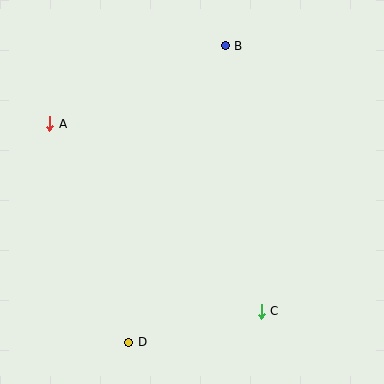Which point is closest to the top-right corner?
Point B is closest to the top-right corner.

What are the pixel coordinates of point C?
Point C is at (261, 311).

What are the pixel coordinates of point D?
Point D is at (129, 342).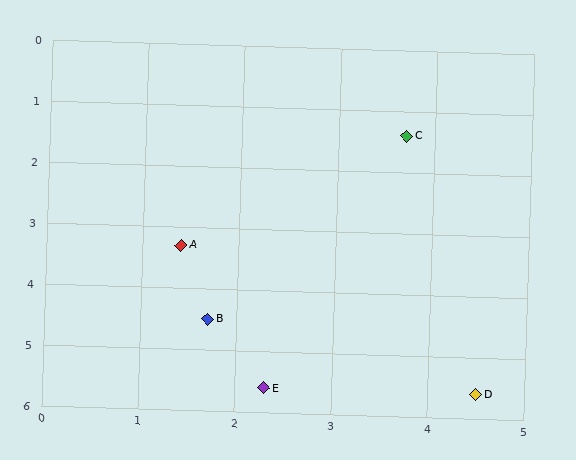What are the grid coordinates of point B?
Point B is at approximately (1.7, 4.5).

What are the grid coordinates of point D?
Point D is at approximately (4.5, 5.6).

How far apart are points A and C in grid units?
Points A and C are about 3.0 grid units apart.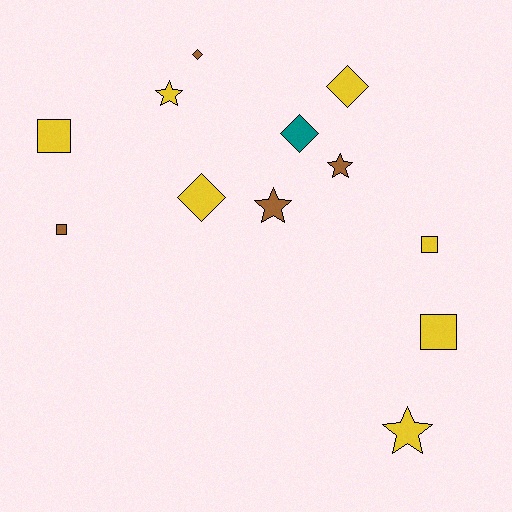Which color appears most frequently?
Yellow, with 7 objects.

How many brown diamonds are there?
There is 1 brown diamond.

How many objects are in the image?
There are 12 objects.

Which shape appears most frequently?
Diamond, with 4 objects.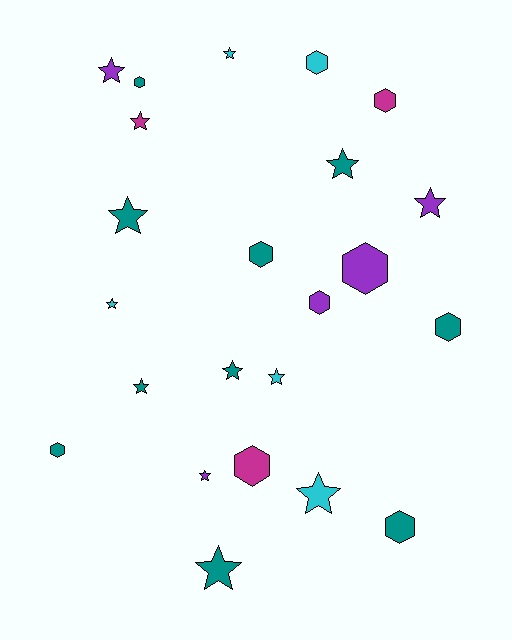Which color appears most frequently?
Teal, with 10 objects.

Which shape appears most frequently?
Star, with 13 objects.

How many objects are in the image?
There are 23 objects.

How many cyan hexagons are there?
There is 1 cyan hexagon.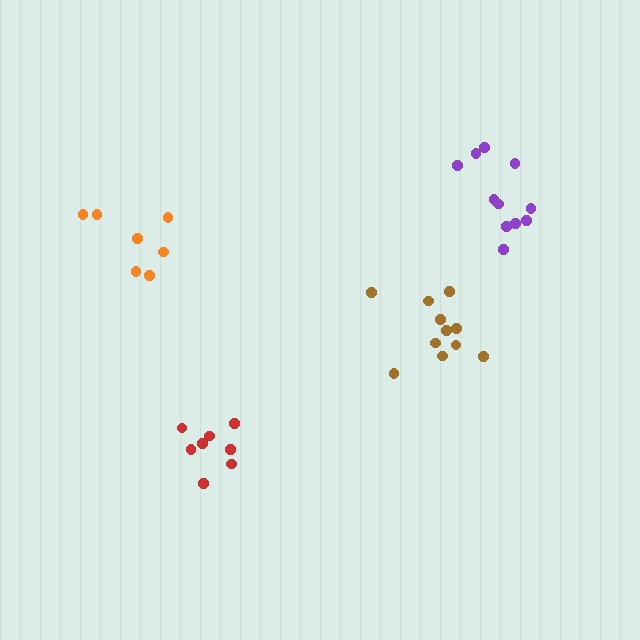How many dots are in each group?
Group 1: 8 dots, Group 2: 11 dots, Group 3: 11 dots, Group 4: 7 dots (37 total).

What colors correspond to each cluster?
The clusters are colored: red, purple, brown, orange.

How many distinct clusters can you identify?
There are 4 distinct clusters.